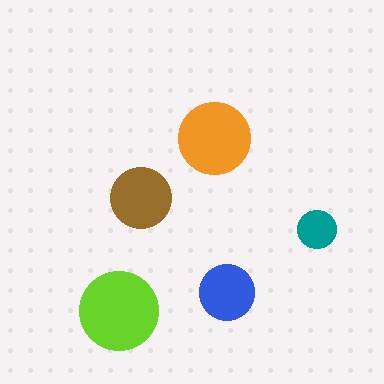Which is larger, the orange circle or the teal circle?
The orange one.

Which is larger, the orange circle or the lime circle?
The lime one.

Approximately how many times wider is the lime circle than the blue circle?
About 1.5 times wider.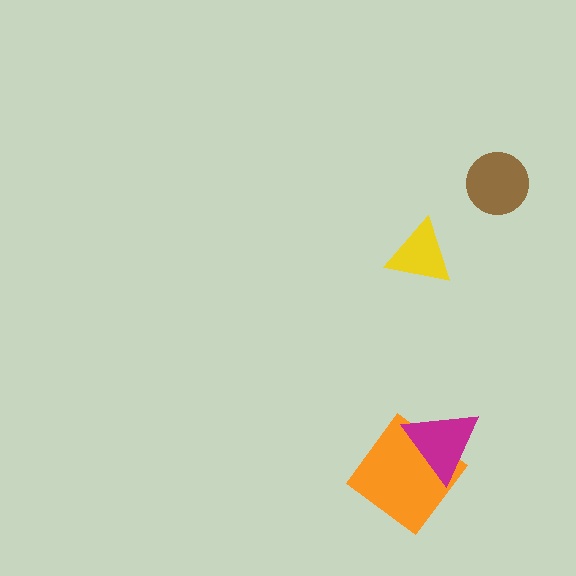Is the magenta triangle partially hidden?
No, no other shape covers it.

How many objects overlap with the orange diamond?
1 object overlaps with the orange diamond.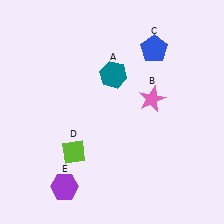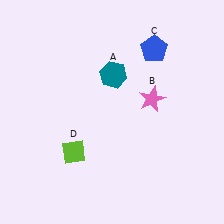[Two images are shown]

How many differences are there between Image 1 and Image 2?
There is 1 difference between the two images.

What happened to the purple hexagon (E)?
The purple hexagon (E) was removed in Image 2. It was in the bottom-left area of Image 1.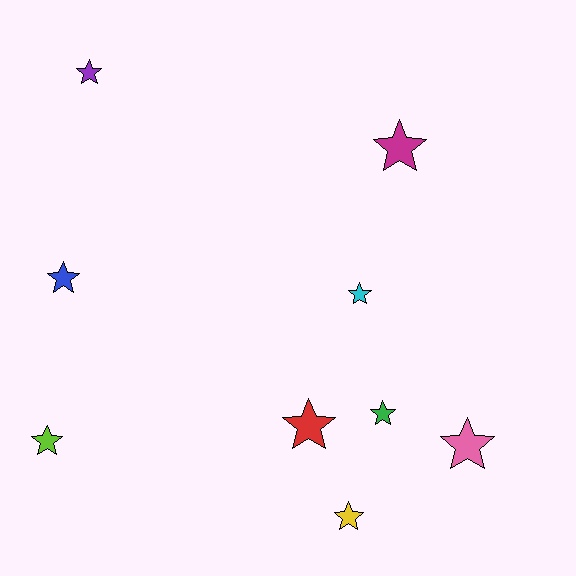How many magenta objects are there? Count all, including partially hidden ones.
There is 1 magenta object.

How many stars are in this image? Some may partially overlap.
There are 9 stars.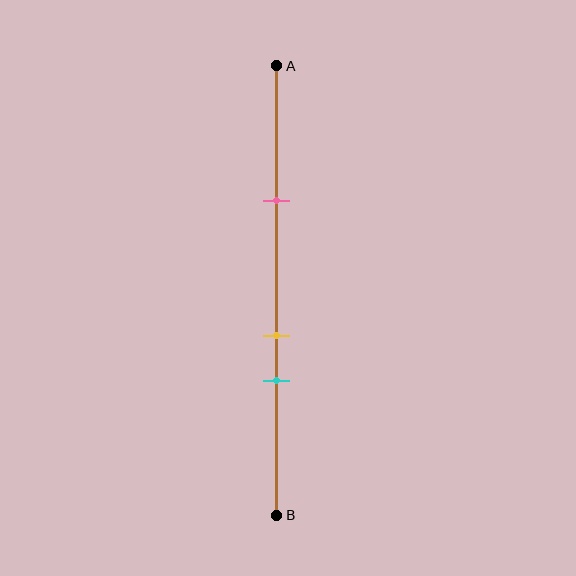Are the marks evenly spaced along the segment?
No, the marks are not evenly spaced.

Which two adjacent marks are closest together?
The yellow and cyan marks are the closest adjacent pair.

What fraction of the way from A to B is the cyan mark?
The cyan mark is approximately 70% (0.7) of the way from A to B.